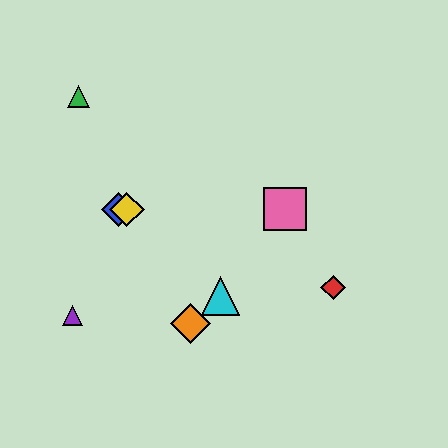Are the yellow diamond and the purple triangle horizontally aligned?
No, the yellow diamond is at y≈209 and the purple triangle is at y≈316.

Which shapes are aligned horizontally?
The blue diamond, the yellow diamond, the pink square are aligned horizontally.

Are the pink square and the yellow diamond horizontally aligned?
Yes, both are at y≈209.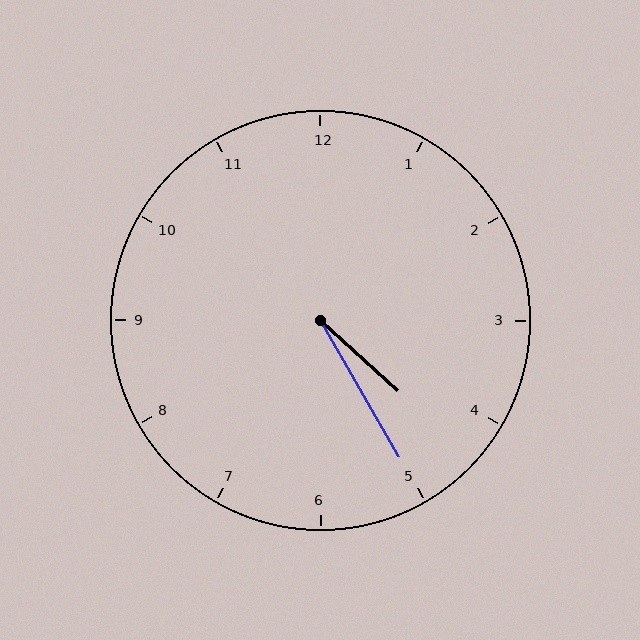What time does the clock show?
4:25.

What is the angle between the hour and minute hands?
Approximately 18 degrees.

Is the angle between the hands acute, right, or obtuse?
It is acute.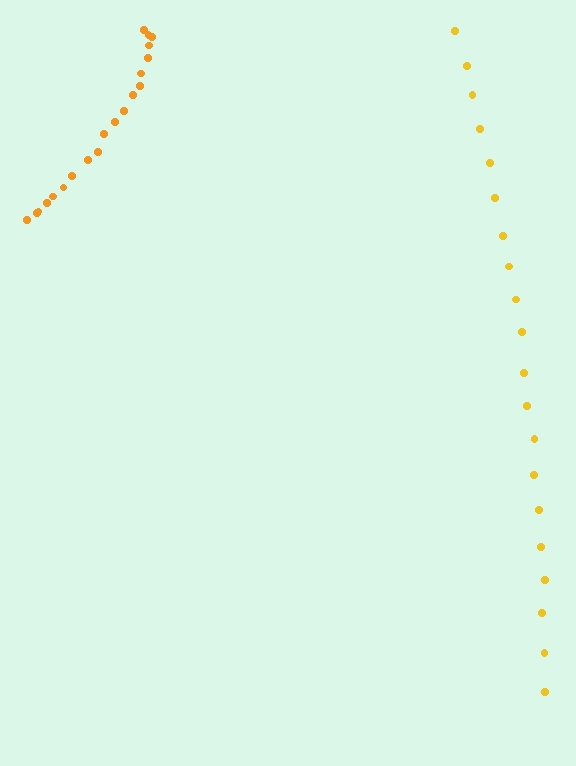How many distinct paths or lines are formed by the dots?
There are 2 distinct paths.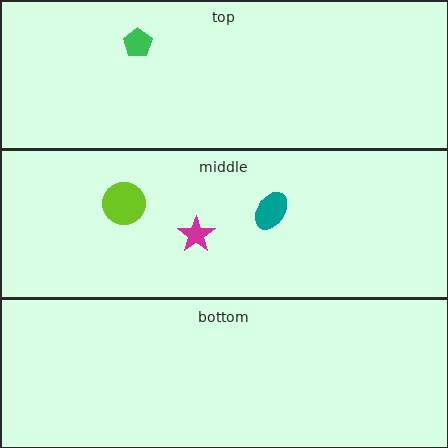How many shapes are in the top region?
1.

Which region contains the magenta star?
The middle region.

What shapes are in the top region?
The green pentagon.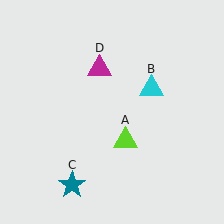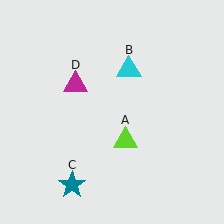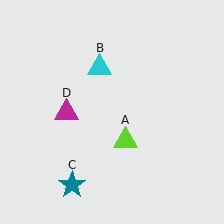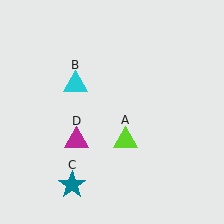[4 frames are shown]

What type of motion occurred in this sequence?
The cyan triangle (object B), magenta triangle (object D) rotated counterclockwise around the center of the scene.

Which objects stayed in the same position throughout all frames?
Lime triangle (object A) and teal star (object C) remained stationary.